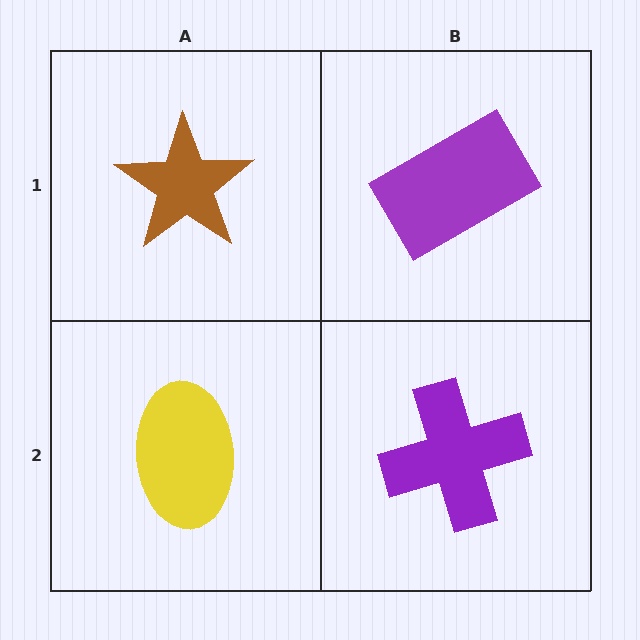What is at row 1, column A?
A brown star.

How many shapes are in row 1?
2 shapes.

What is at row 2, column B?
A purple cross.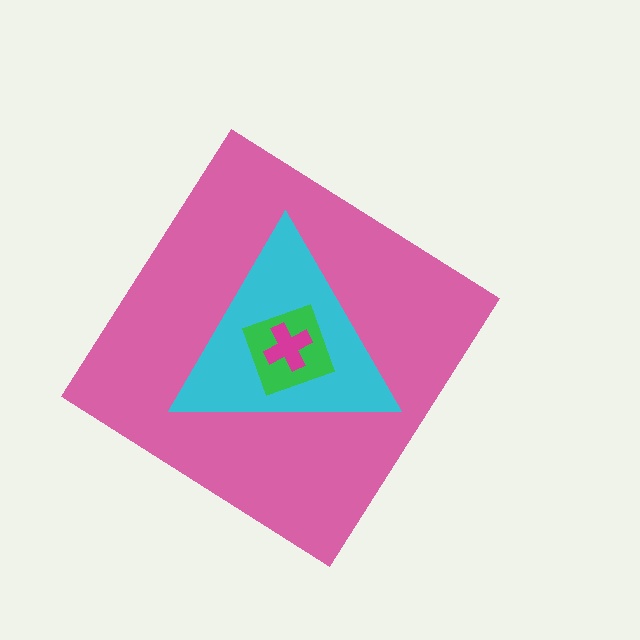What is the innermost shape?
The magenta cross.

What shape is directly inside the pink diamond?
The cyan triangle.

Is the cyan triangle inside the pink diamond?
Yes.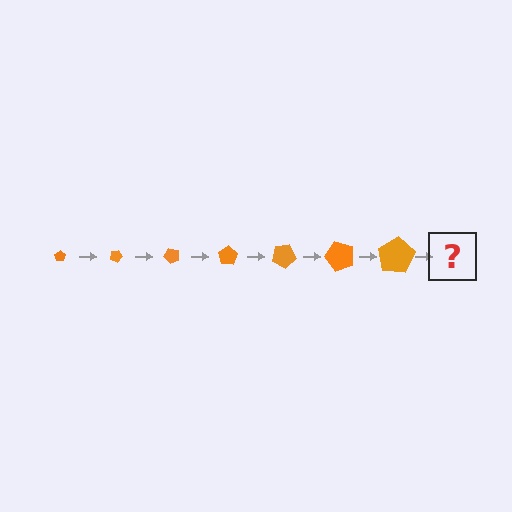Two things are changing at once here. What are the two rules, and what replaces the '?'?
The two rules are that the pentagon grows larger each step and it rotates 25 degrees each step. The '?' should be a pentagon, larger than the previous one and rotated 175 degrees from the start.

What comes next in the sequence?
The next element should be a pentagon, larger than the previous one and rotated 175 degrees from the start.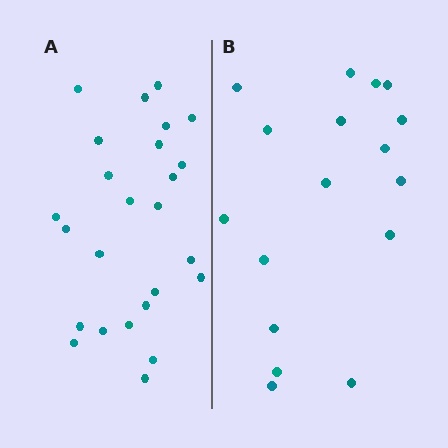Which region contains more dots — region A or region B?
Region A (the left region) has more dots.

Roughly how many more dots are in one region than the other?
Region A has roughly 8 or so more dots than region B.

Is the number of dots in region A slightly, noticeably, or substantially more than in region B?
Region A has substantially more. The ratio is roughly 1.5 to 1.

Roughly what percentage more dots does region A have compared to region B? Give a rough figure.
About 45% more.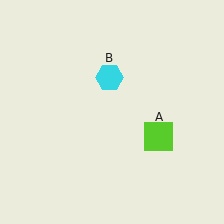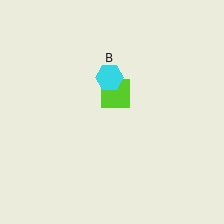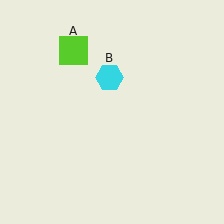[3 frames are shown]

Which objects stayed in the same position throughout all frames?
Cyan hexagon (object B) remained stationary.